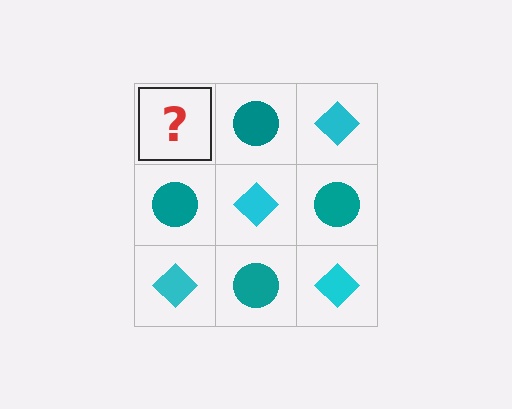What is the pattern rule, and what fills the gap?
The rule is that it alternates cyan diamond and teal circle in a checkerboard pattern. The gap should be filled with a cyan diamond.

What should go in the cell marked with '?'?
The missing cell should contain a cyan diamond.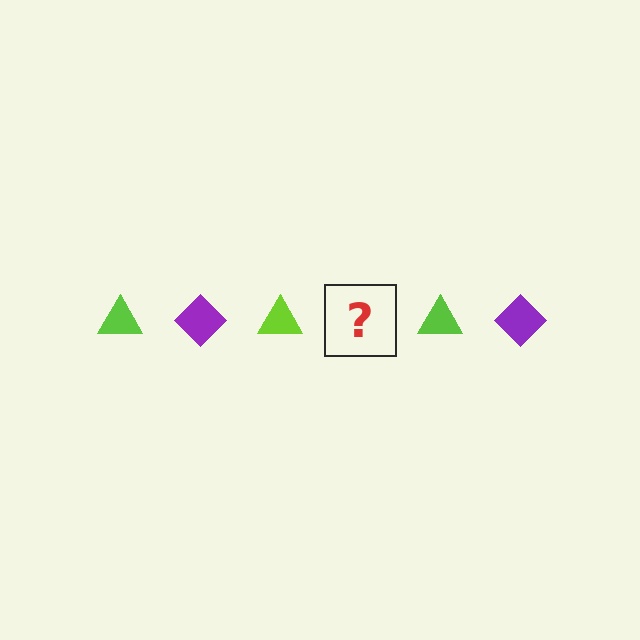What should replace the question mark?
The question mark should be replaced with a purple diamond.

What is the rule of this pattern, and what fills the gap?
The rule is that the pattern alternates between lime triangle and purple diamond. The gap should be filled with a purple diamond.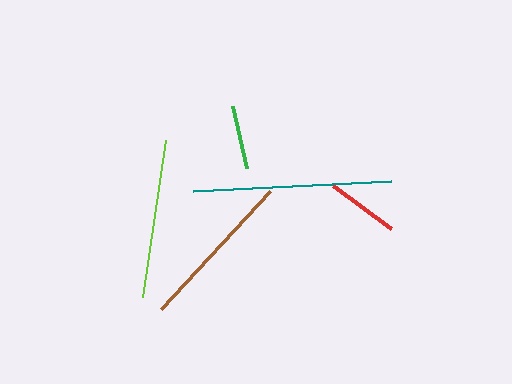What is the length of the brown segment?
The brown segment is approximately 161 pixels long.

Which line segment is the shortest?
The green line is the shortest at approximately 64 pixels.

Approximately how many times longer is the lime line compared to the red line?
The lime line is approximately 2.2 times the length of the red line.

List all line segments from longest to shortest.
From longest to shortest: teal, brown, lime, red, green.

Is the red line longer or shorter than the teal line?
The teal line is longer than the red line.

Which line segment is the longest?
The teal line is the longest at approximately 198 pixels.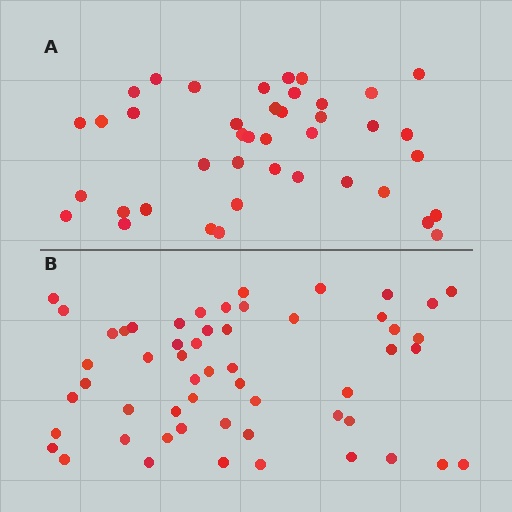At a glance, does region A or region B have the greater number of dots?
Region B (the bottom region) has more dots.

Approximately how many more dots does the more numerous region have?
Region B has approximately 15 more dots than region A.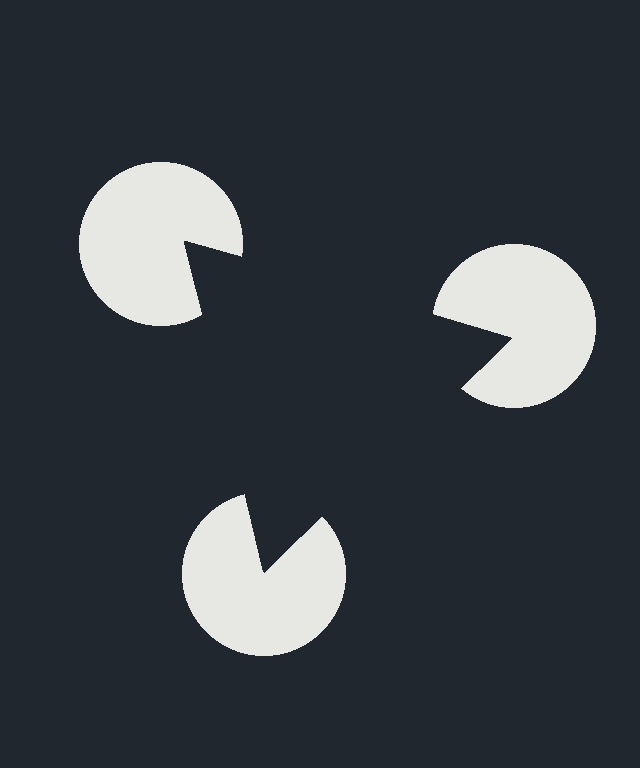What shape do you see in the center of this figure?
An illusory triangle — its edges are inferred from the aligned wedge cuts in the pac-man discs, not physically drawn.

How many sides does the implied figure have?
3 sides.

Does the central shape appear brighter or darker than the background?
It typically appears slightly darker than the background, even though no actual brightness change is drawn.